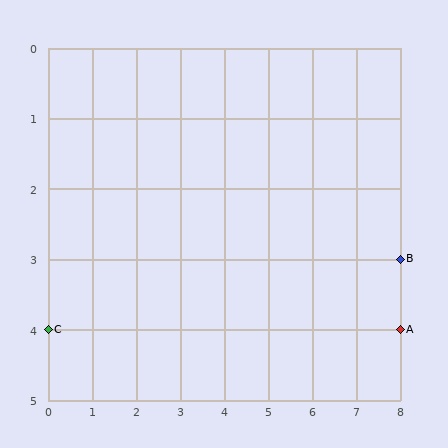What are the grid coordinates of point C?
Point C is at grid coordinates (0, 4).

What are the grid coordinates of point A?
Point A is at grid coordinates (8, 4).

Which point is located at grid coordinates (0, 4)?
Point C is at (0, 4).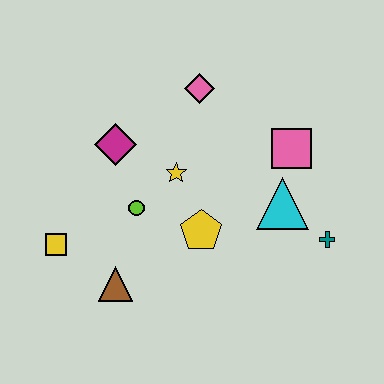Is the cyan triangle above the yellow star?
No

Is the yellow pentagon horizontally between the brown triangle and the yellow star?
No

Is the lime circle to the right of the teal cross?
No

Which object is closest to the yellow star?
The lime circle is closest to the yellow star.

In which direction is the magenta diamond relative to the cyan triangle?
The magenta diamond is to the left of the cyan triangle.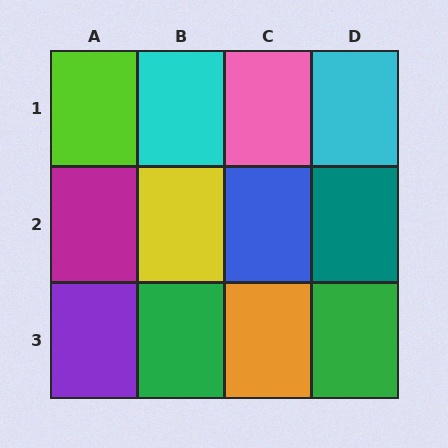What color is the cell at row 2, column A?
Magenta.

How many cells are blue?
1 cell is blue.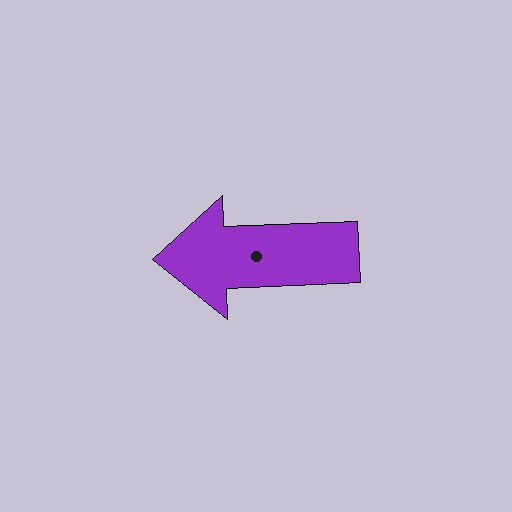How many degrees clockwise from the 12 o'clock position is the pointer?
Approximately 268 degrees.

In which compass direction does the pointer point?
West.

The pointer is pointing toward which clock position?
Roughly 9 o'clock.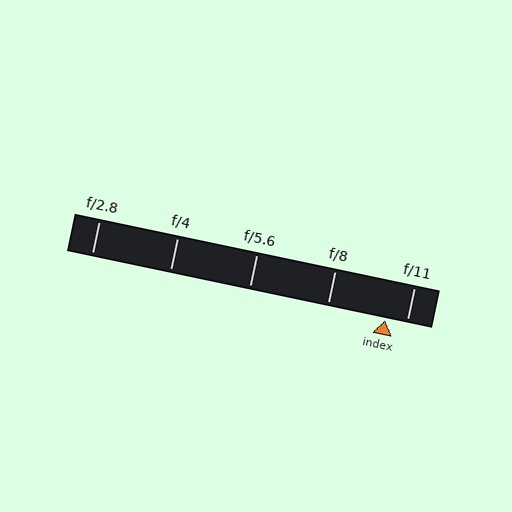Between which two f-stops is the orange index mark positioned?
The index mark is between f/8 and f/11.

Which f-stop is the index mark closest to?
The index mark is closest to f/11.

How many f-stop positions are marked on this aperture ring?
There are 5 f-stop positions marked.